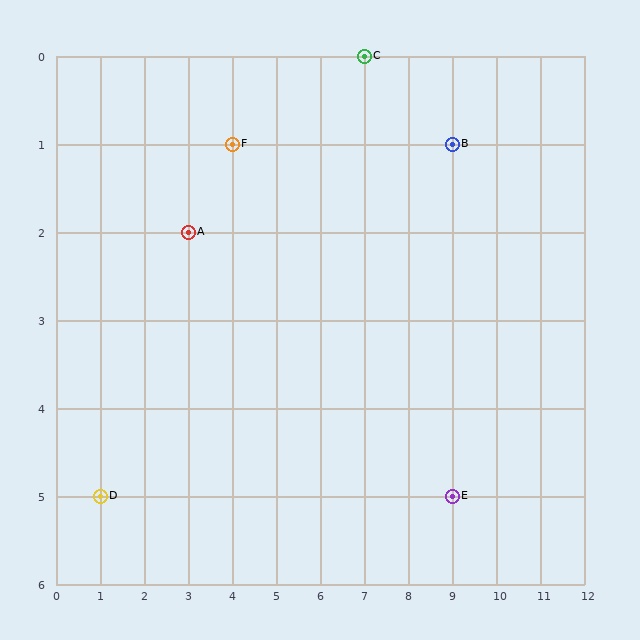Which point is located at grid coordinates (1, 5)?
Point D is at (1, 5).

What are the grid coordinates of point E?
Point E is at grid coordinates (9, 5).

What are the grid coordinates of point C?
Point C is at grid coordinates (7, 0).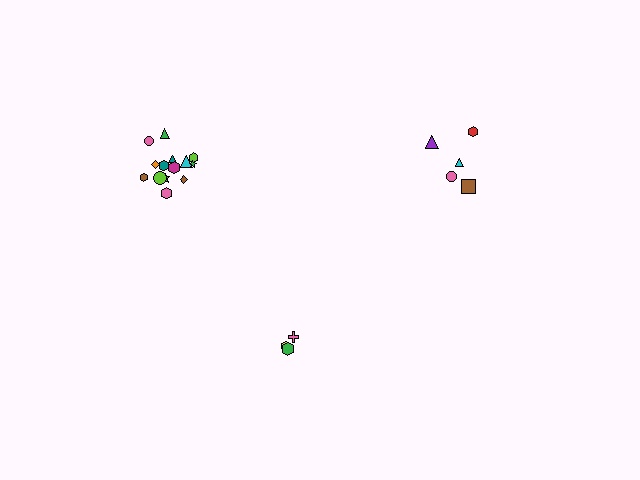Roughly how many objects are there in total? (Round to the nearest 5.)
Roughly 25 objects in total.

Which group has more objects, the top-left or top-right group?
The top-left group.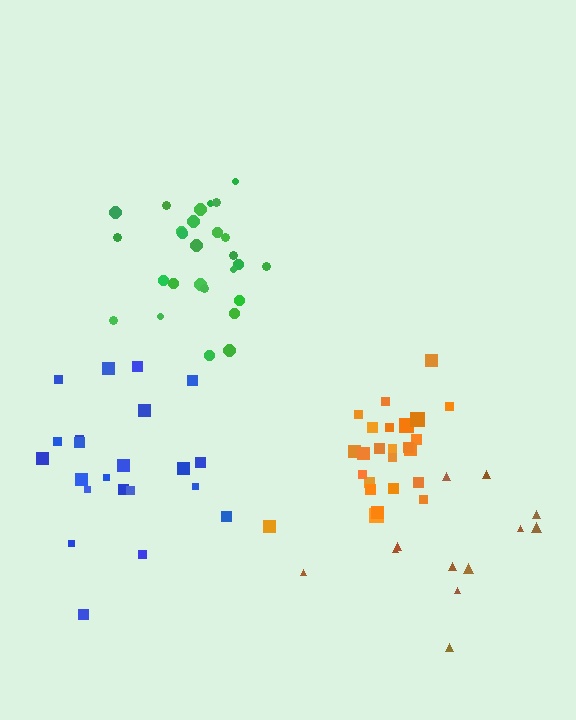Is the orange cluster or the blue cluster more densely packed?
Orange.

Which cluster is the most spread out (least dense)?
Brown.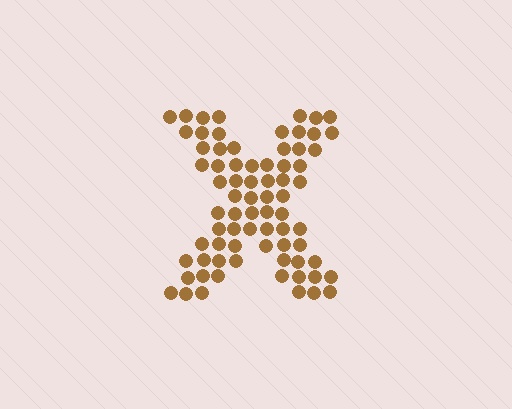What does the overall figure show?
The overall figure shows the letter X.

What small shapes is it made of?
It is made of small circles.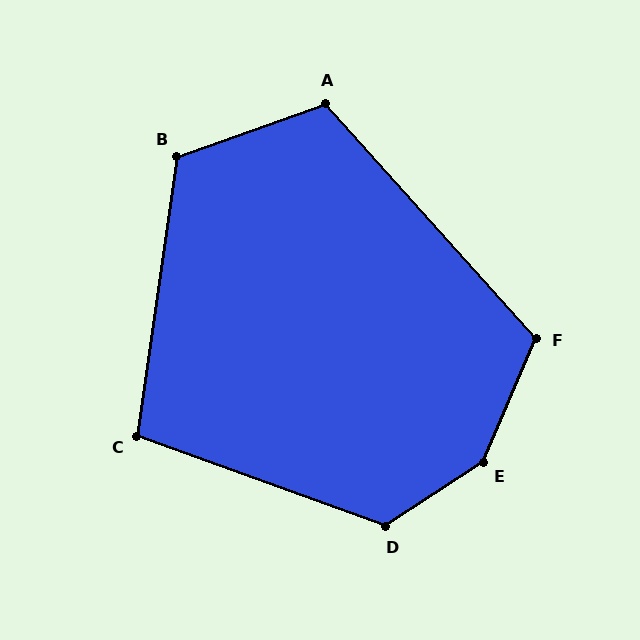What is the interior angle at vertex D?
Approximately 127 degrees (obtuse).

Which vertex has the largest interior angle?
E, at approximately 146 degrees.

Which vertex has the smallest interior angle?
C, at approximately 102 degrees.